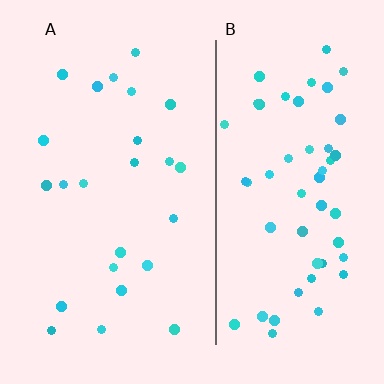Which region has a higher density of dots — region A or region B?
B (the right).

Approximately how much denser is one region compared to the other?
Approximately 2.3× — region B over region A.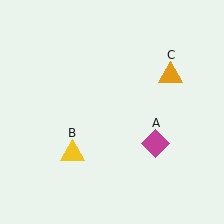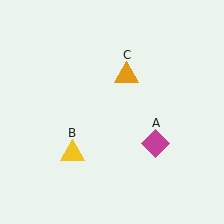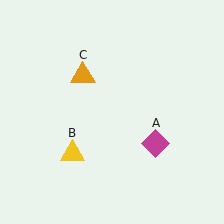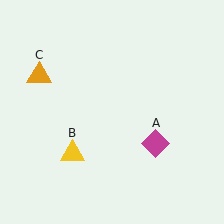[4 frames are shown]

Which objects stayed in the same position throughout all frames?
Magenta diamond (object A) and yellow triangle (object B) remained stationary.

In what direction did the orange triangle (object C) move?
The orange triangle (object C) moved left.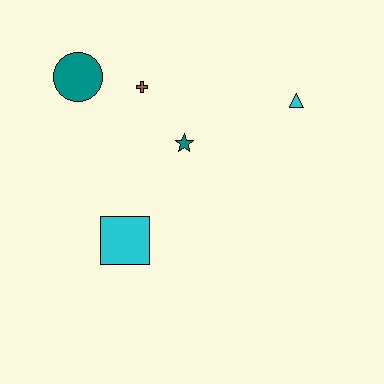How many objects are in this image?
There are 5 objects.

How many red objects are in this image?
There are no red objects.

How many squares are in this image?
There is 1 square.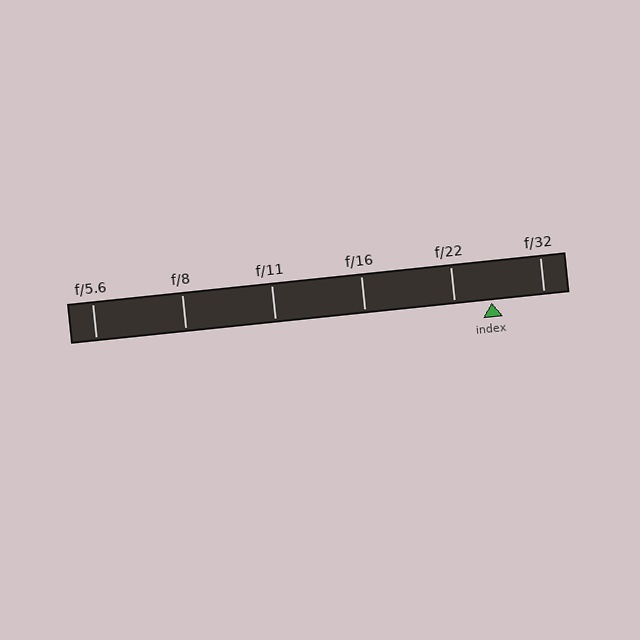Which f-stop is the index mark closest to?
The index mark is closest to f/22.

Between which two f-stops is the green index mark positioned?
The index mark is between f/22 and f/32.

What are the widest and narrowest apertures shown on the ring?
The widest aperture shown is f/5.6 and the narrowest is f/32.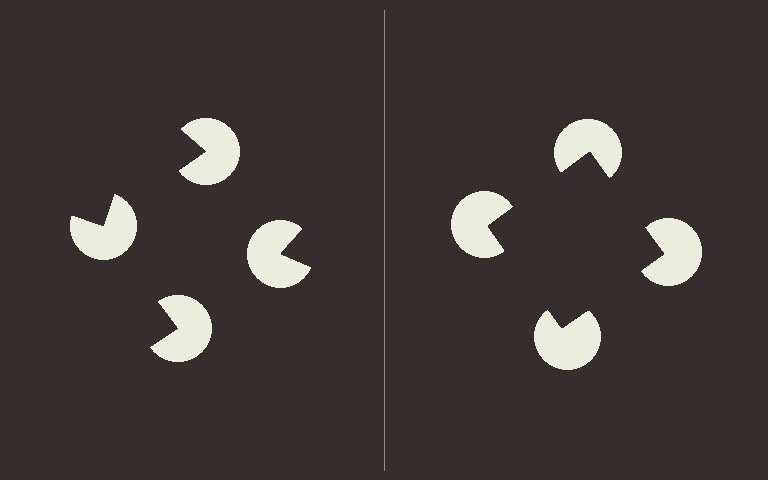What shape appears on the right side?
An illusory square.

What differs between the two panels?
The pac-man discs are positioned identically on both sides; only the wedge orientations differ. On the right they align to a square; on the left they are misaligned.